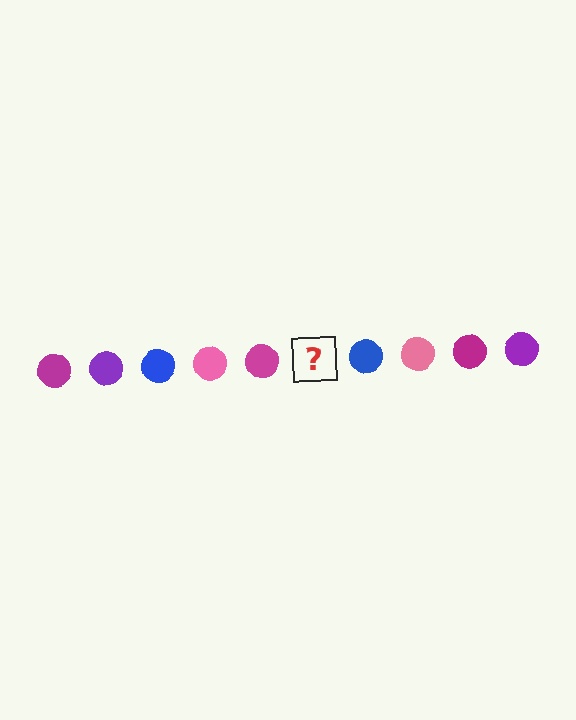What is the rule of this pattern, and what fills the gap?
The rule is that the pattern cycles through magenta, purple, blue, pink circles. The gap should be filled with a purple circle.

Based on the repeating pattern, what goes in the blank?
The blank should be a purple circle.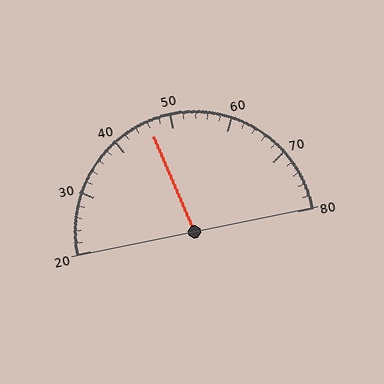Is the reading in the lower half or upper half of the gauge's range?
The reading is in the lower half of the range (20 to 80).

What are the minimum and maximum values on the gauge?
The gauge ranges from 20 to 80.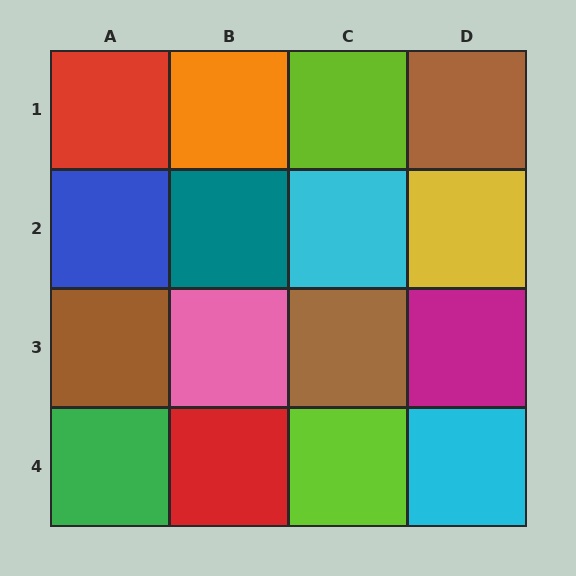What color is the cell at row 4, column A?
Green.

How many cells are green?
1 cell is green.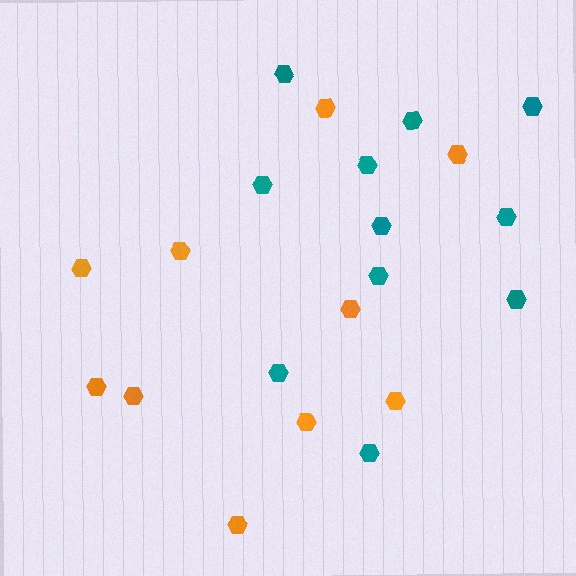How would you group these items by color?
There are 2 groups: one group of teal hexagons (11) and one group of orange hexagons (10).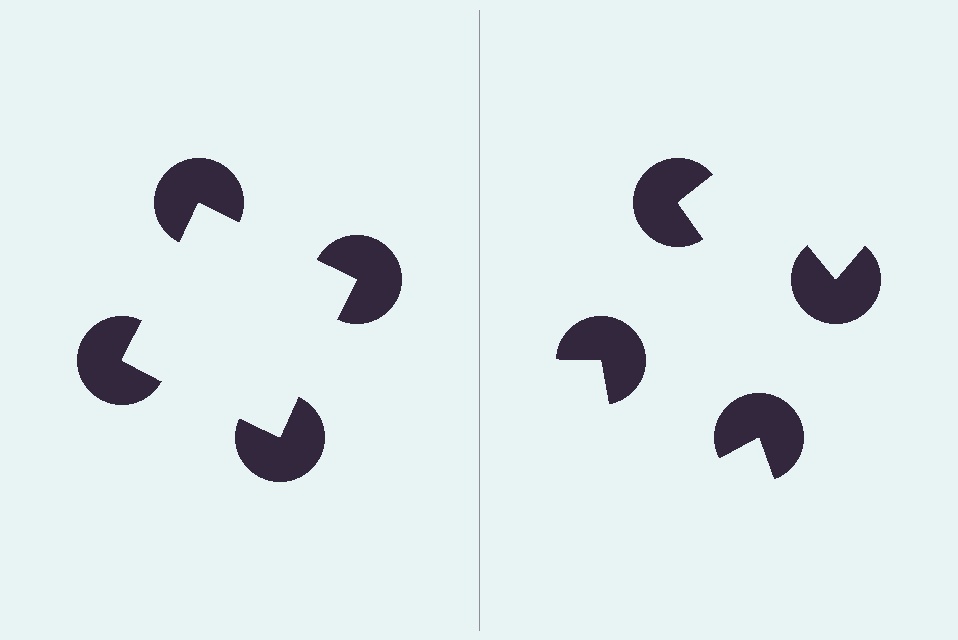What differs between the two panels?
The pac-man discs are positioned identically on both sides; only the wedge orientations differ. On the left they align to a square; on the right they are misaligned.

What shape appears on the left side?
An illusory square.